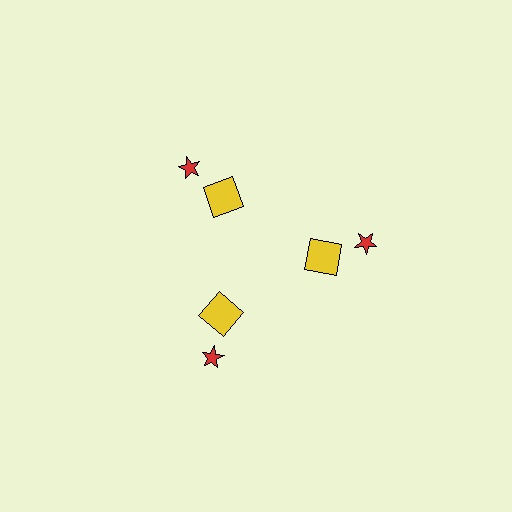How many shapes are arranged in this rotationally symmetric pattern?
There are 6 shapes, arranged in 3 groups of 2.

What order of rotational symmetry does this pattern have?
This pattern has 3-fold rotational symmetry.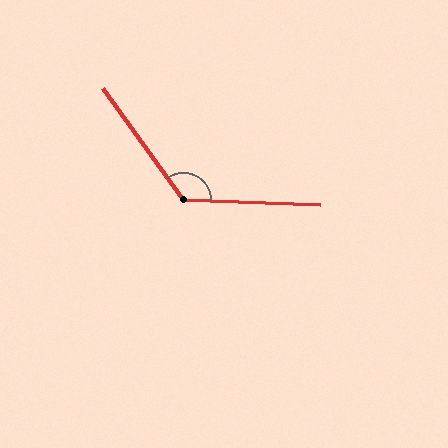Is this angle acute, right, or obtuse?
It is obtuse.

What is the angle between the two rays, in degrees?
Approximately 128 degrees.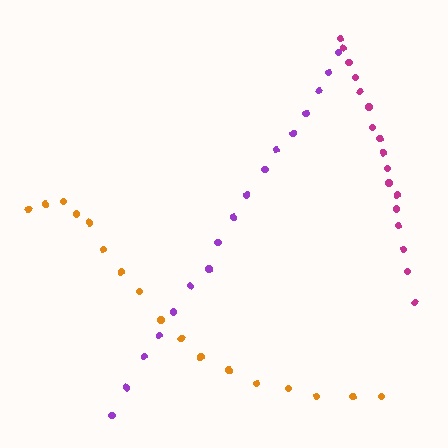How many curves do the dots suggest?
There are 3 distinct paths.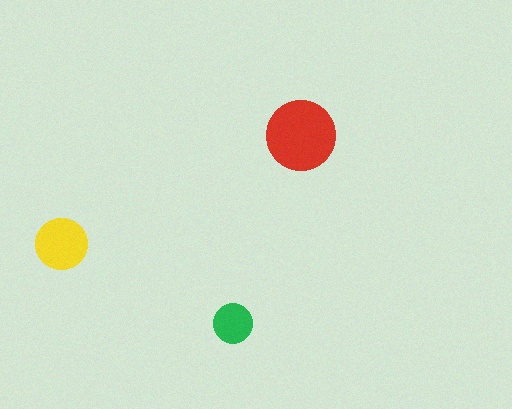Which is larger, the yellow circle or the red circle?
The red one.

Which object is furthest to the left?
The yellow circle is leftmost.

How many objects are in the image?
There are 3 objects in the image.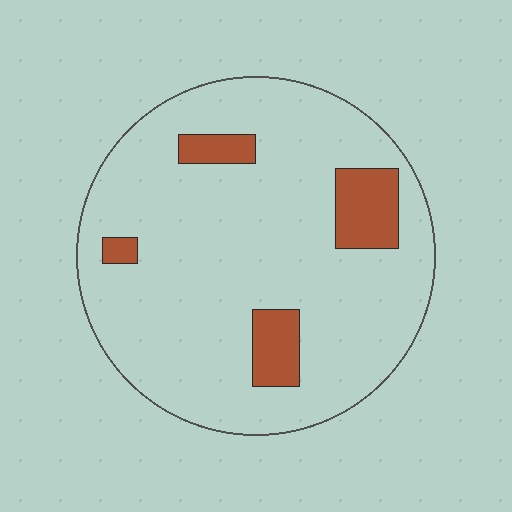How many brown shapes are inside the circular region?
4.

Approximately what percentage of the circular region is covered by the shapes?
Approximately 10%.